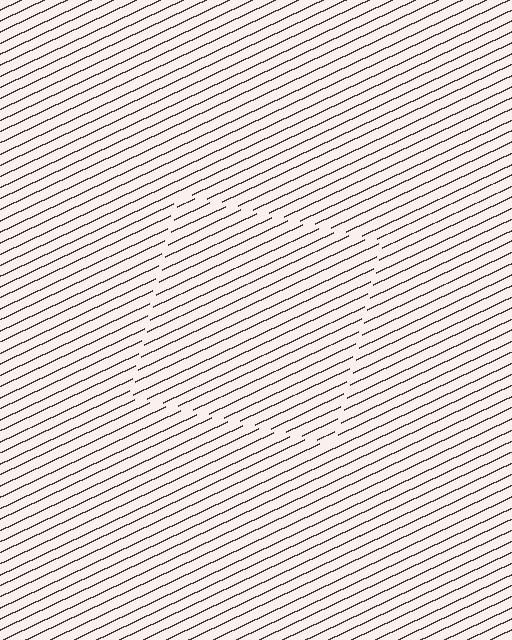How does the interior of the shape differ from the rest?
The interior of the shape contains the same grating, shifted by half a period — the contour is defined by the phase discontinuity where line-ends from the inner and outer gratings abut.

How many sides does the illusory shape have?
4 sides — the line-ends trace a square.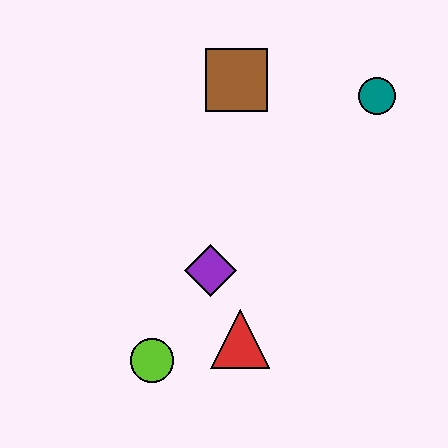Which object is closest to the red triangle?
The purple diamond is closest to the red triangle.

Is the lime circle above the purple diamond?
No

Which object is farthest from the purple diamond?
The teal circle is farthest from the purple diamond.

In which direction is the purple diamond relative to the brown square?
The purple diamond is below the brown square.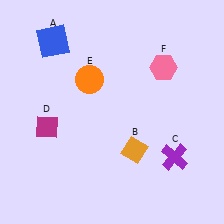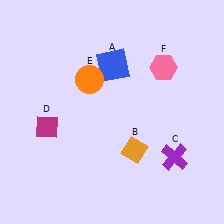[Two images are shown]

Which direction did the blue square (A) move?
The blue square (A) moved right.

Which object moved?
The blue square (A) moved right.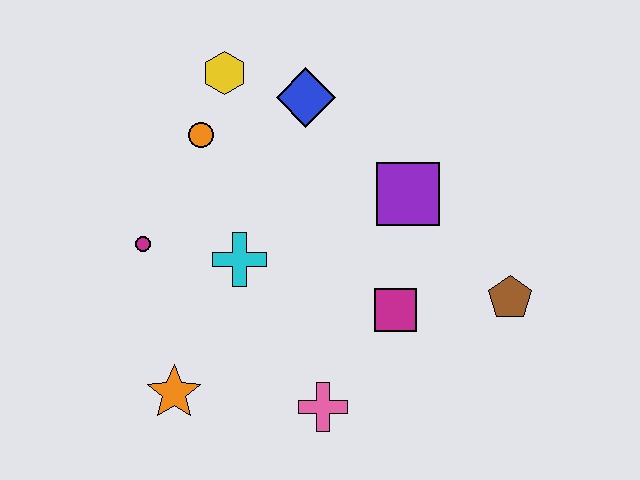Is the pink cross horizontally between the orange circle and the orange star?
No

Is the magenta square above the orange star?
Yes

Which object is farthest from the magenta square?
The yellow hexagon is farthest from the magenta square.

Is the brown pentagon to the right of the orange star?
Yes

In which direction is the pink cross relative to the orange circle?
The pink cross is below the orange circle.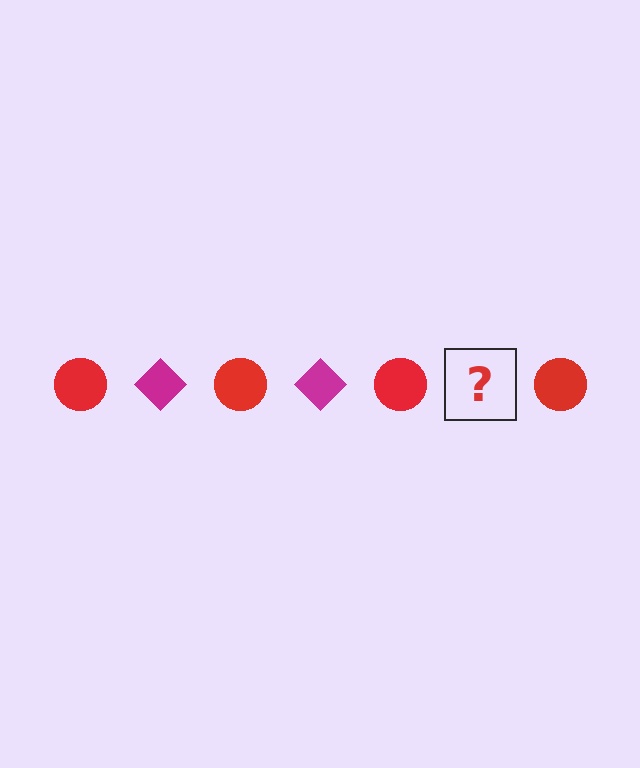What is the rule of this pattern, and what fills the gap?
The rule is that the pattern alternates between red circle and magenta diamond. The gap should be filled with a magenta diamond.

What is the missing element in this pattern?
The missing element is a magenta diamond.